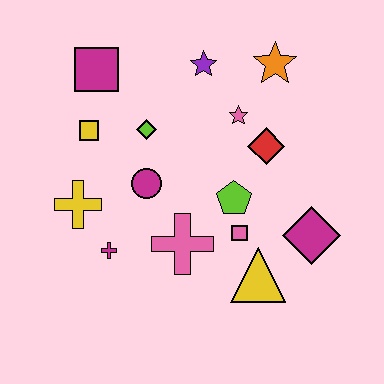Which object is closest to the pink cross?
The pink square is closest to the pink cross.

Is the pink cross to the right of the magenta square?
Yes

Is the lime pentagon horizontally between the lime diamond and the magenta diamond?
Yes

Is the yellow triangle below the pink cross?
Yes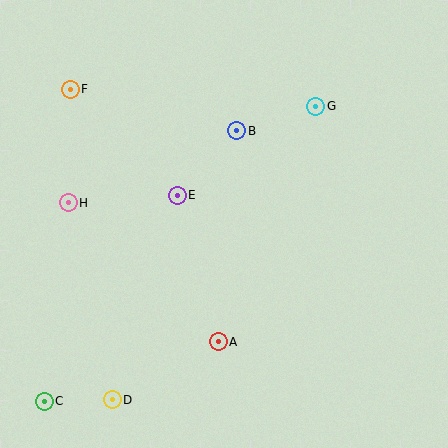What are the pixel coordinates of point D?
Point D is at (112, 400).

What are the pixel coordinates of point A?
Point A is at (218, 342).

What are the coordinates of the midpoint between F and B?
The midpoint between F and B is at (153, 110).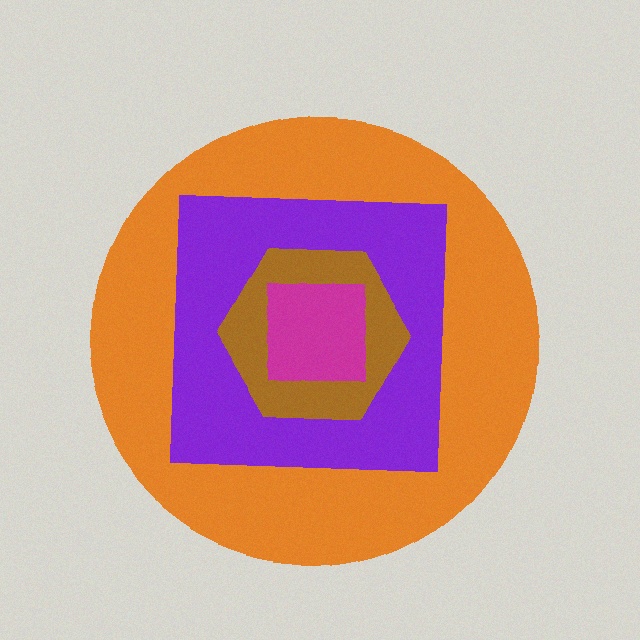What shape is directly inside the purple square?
The brown hexagon.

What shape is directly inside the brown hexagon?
The magenta square.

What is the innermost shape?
The magenta square.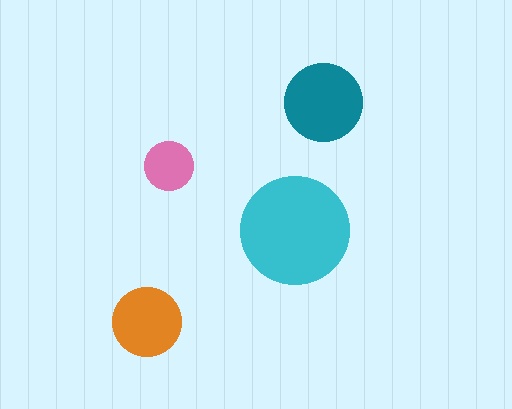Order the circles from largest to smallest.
the cyan one, the teal one, the orange one, the pink one.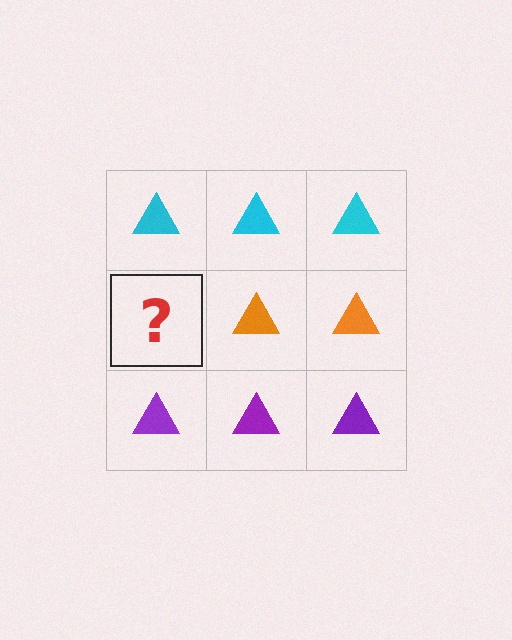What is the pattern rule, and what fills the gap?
The rule is that each row has a consistent color. The gap should be filled with an orange triangle.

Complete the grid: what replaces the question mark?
The question mark should be replaced with an orange triangle.